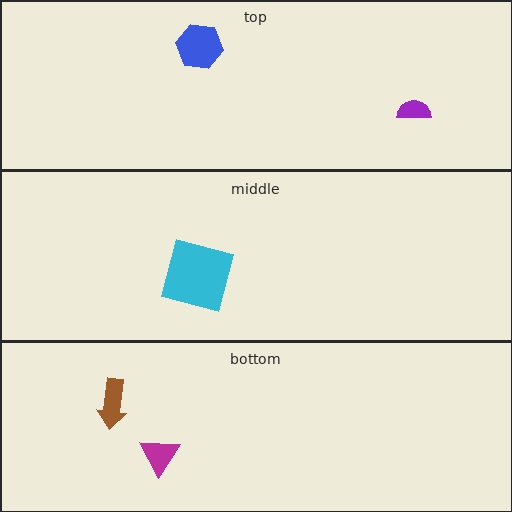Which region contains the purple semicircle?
The top region.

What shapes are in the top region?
The blue hexagon, the purple semicircle.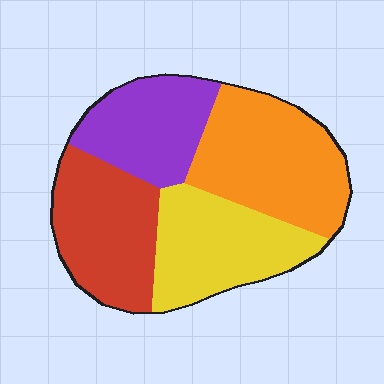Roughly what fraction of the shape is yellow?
Yellow takes up between a sixth and a third of the shape.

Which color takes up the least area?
Purple, at roughly 20%.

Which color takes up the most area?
Orange, at roughly 30%.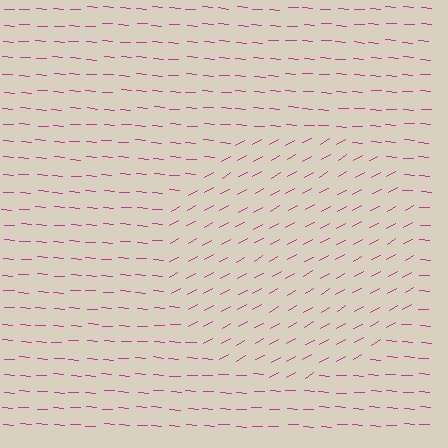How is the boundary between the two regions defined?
The boundary is defined purely by a change in line orientation (approximately 33 degrees difference). All lines are the same color and thickness.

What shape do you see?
I see a circle.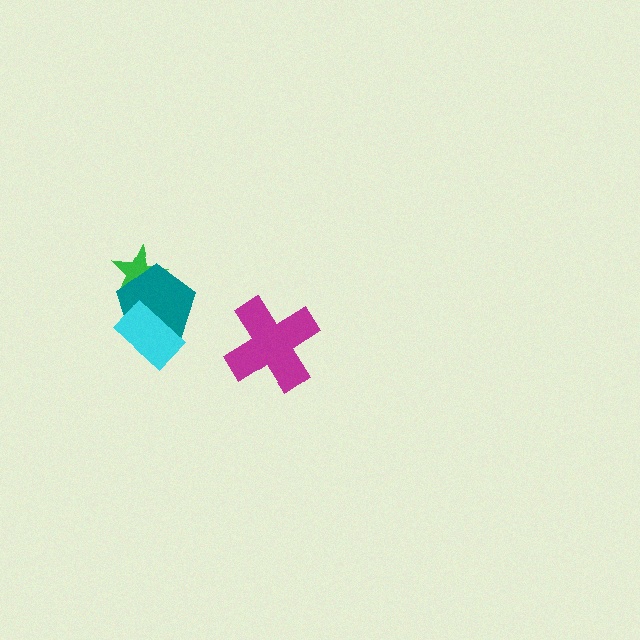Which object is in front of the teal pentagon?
The cyan rectangle is in front of the teal pentagon.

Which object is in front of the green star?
The teal pentagon is in front of the green star.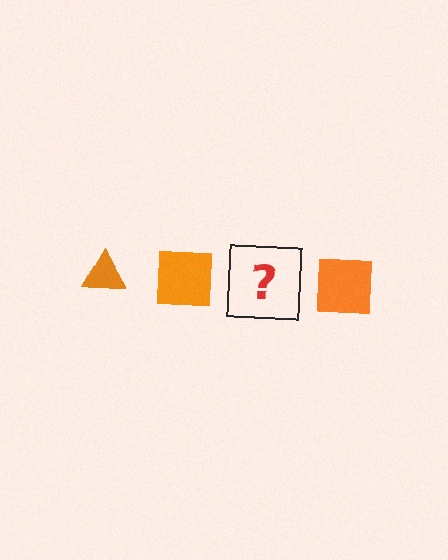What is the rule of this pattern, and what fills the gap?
The rule is that the pattern cycles through triangle, square shapes in orange. The gap should be filled with an orange triangle.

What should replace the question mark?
The question mark should be replaced with an orange triangle.